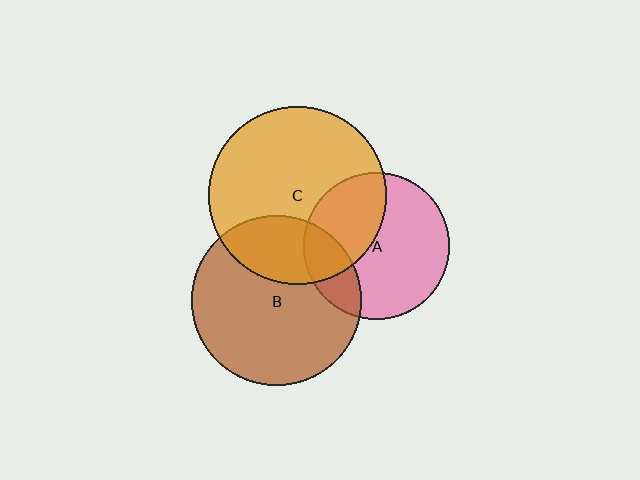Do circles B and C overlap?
Yes.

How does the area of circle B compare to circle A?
Approximately 1.4 times.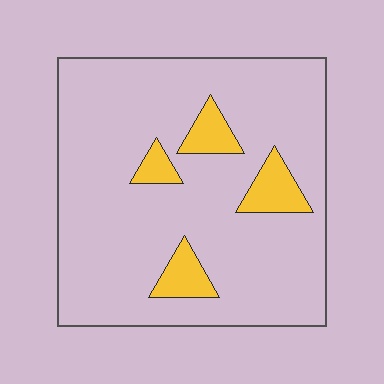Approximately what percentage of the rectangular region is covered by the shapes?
Approximately 10%.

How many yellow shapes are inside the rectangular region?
4.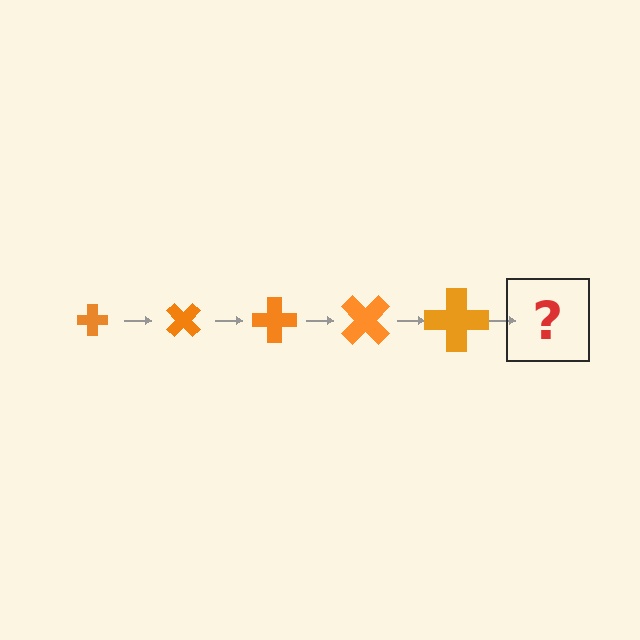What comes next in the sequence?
The next element should be a cross, larger than the previous one and rotated 225 degrees from the start.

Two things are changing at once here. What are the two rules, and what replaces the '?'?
The two rules are that the cross grows larger each step and it rotates 45 degrees each step. The '?' should be a cross, larger than the previous one and rotated 225 degrees from the start.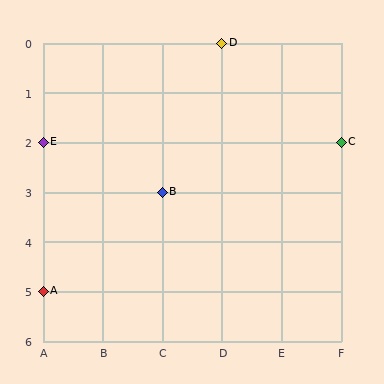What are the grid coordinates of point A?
Point A is at grid coordinates (A, 5).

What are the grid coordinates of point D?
Point D is at grid coordinates (D, 0).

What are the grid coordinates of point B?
Point B is at grid coordinates (C, 3).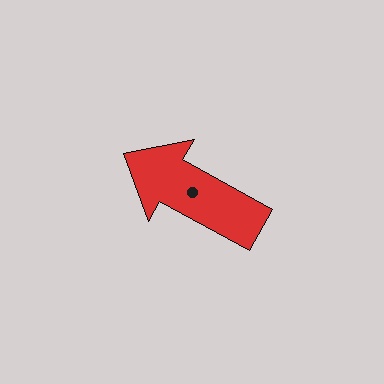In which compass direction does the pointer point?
Northwest.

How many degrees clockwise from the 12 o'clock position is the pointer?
Approximately 299 degrees.